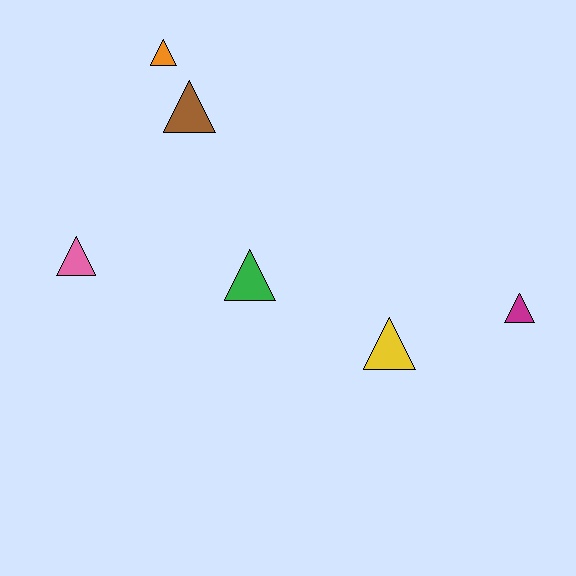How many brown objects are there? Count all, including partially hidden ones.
There is 1 brown object.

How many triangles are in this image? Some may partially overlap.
There are 6 triangles.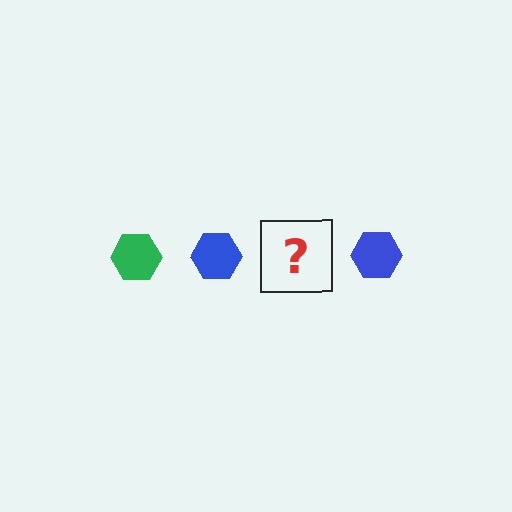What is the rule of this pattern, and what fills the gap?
The rule is that the pattern cycles through green, blue hexagons. The gap should be filled with a green hexagon.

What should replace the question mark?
The question mark should be replaced with a green hexagon.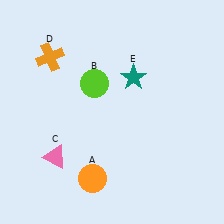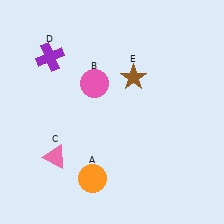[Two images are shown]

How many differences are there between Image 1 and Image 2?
There are 3 differences between the two images.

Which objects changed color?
B changed from lime to pink. D changed from orange to purple. E changed from teal to brown.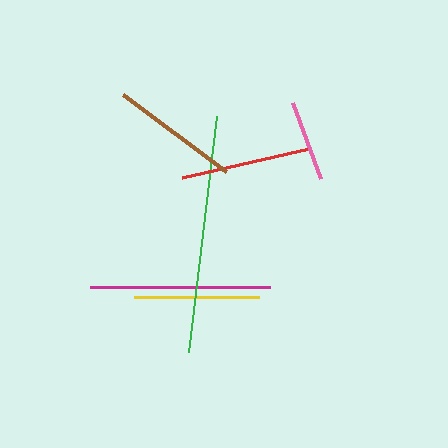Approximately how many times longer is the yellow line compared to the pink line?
The yellow line is approximately 1.5 times the length of the pink line.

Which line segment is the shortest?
The pink line is the shortest at approximately 81 pixels.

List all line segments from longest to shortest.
From longest to shortest: green, magenta, red, brown, yellow, pink.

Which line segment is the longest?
The green line is the longest at approximately 238 pixels.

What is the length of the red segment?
The red segment is approximately 131 pixels long.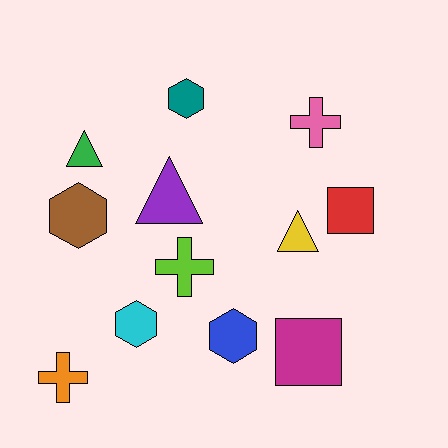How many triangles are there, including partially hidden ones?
There are 3 triangles.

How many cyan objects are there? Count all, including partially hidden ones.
There is 1 cyan object.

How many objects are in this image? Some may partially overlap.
There are 12 objects.